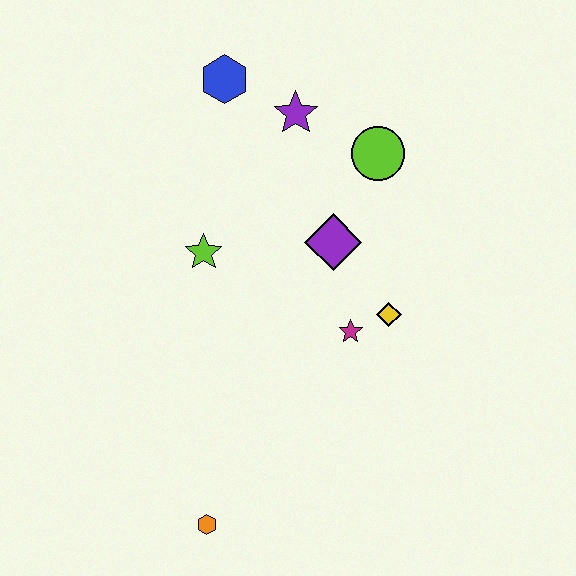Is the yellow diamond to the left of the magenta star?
No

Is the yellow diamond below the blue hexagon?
Yes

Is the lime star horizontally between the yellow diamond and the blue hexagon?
No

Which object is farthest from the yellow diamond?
The blue hexagon is farthest from the yellow diamond.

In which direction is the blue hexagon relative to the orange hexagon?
The blue hexagon is above the orange hexagon.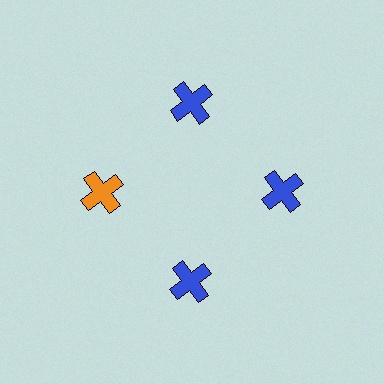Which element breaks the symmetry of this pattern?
The orange cross at roughly the 9 o'clock position breaks the symmetry. All other shapes are blue crosses.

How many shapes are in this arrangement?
There are 4 shapes arranged in a ring pattern.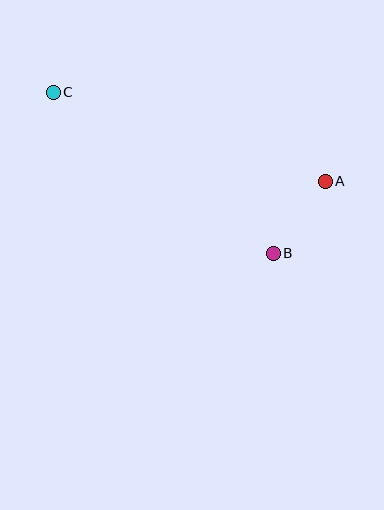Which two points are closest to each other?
Points A and B are closest to each other.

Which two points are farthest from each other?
Points A and C are farthest from each other.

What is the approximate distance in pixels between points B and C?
The distance between B and C is approximately 273 pixels.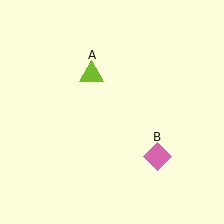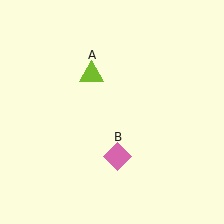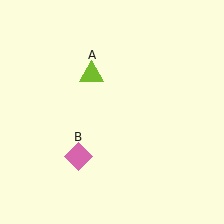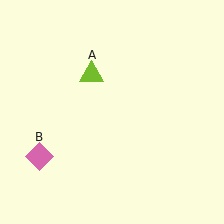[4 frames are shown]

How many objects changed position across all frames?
1 object changed position: pink diamond (object B).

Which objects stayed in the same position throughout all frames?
Lime triangle (object A) remained stationary.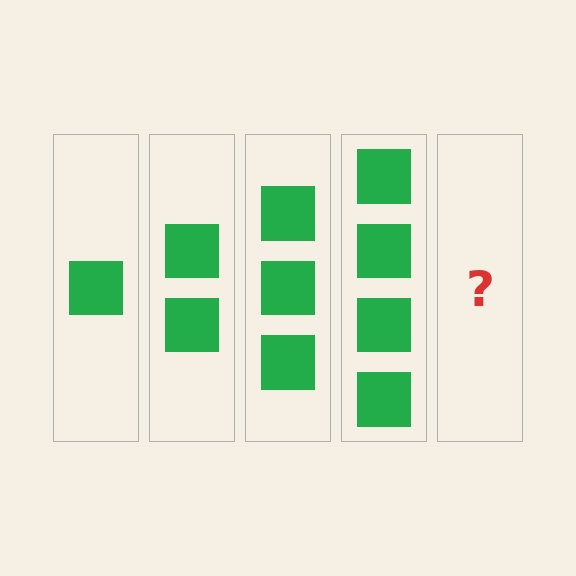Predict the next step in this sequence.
The next step is 5 squares.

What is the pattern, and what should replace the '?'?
The pattern is that each step adds one more square. The '?' should be 5 squares.